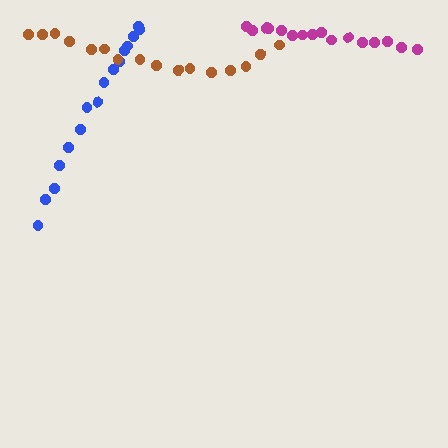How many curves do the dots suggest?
There are 3 distinct paths.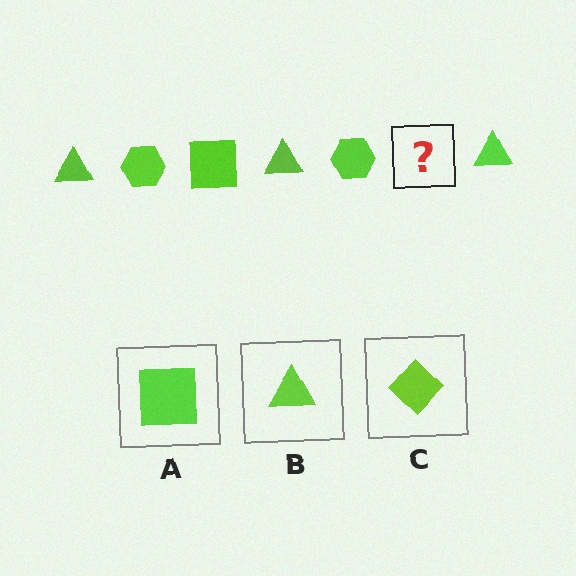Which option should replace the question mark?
Option A.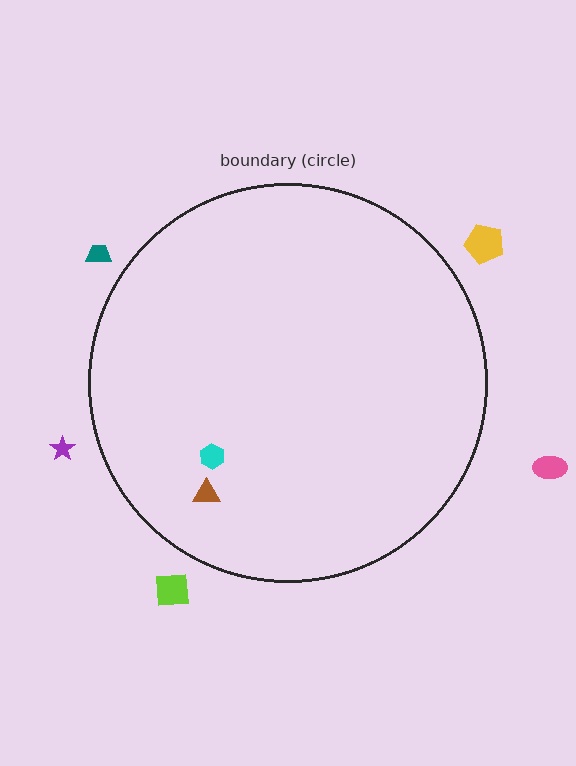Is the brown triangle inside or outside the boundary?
Inside.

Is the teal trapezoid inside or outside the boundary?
Outside.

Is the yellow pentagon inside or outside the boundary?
Outside.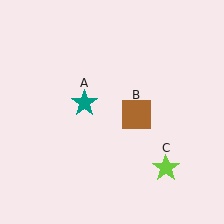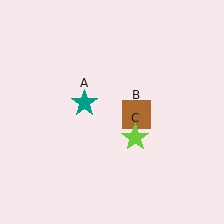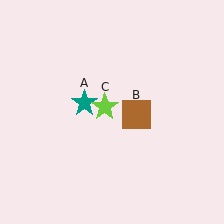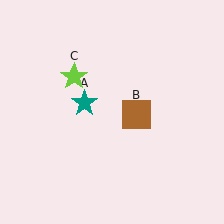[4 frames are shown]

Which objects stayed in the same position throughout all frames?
Teal star (object A) and brown square (object B) remained stationary.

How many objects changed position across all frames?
1 object changed position: lime star (object C).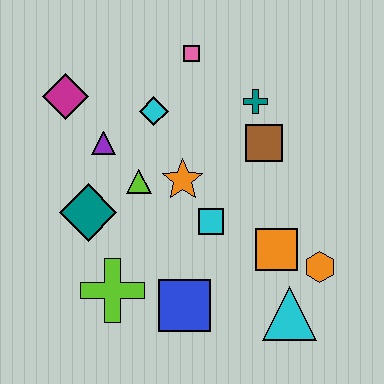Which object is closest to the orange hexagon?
The orange square is closest to the orange hexagon.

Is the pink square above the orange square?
Yes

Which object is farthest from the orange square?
The magenta diamond is farthest from the orange square.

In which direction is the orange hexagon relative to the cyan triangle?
The orange hexagon is above the cyan triangle.